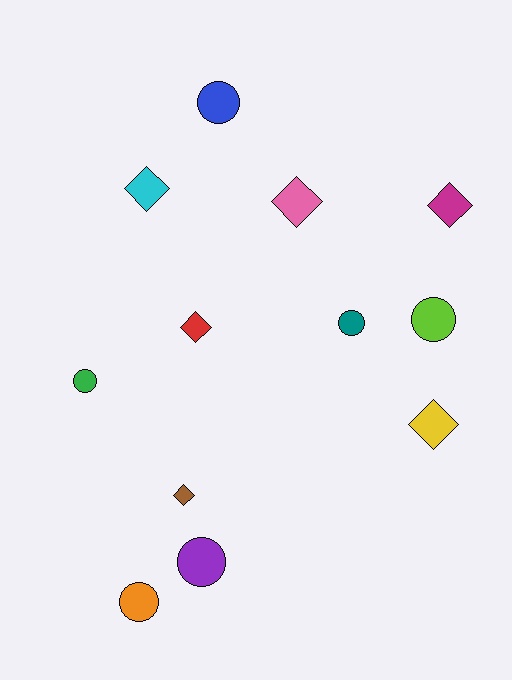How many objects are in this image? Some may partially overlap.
There are 12 objects.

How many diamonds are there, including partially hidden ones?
There are 6 diamonds.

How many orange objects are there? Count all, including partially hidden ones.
There is 1 orange object.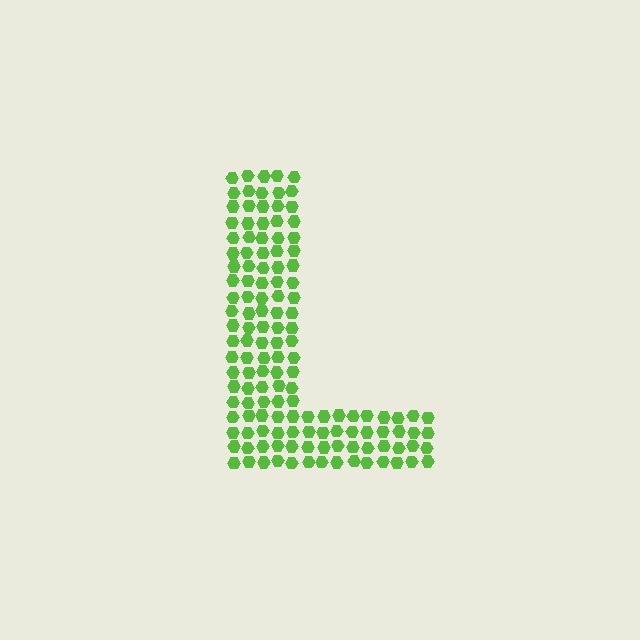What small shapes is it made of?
It is made of small hexagons.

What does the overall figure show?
The overall figure shows the letter L.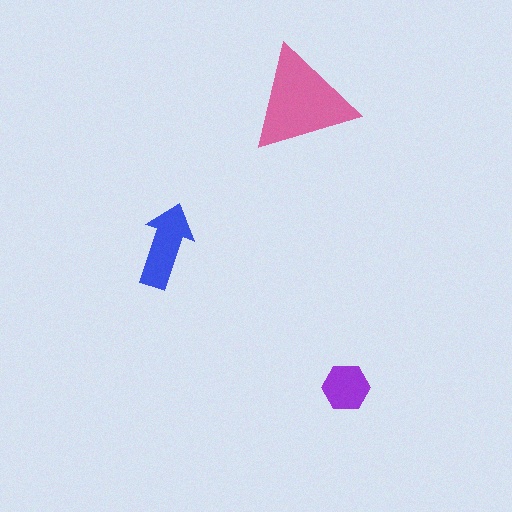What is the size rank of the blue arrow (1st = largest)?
2nd.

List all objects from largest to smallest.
The pink triangle, the blue arrow, the purple hexagon.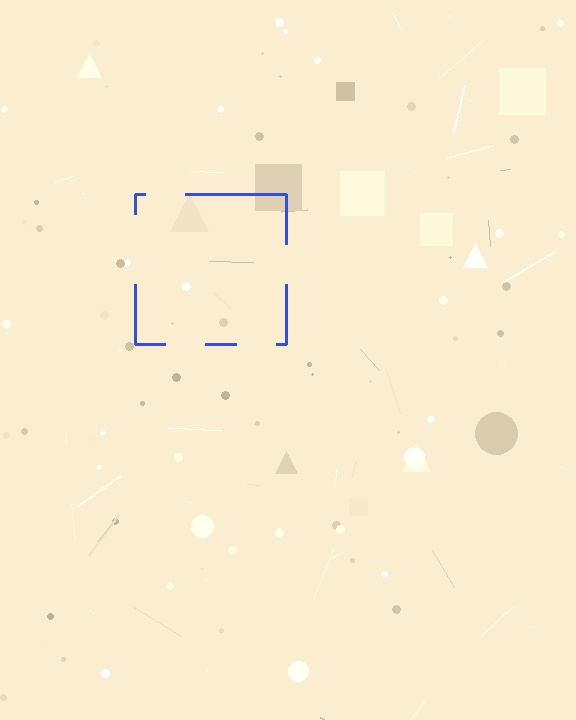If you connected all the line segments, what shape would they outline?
They would outline a square.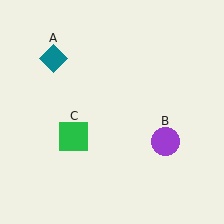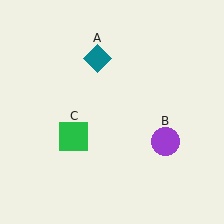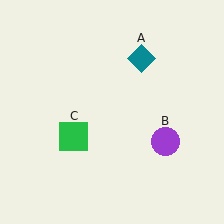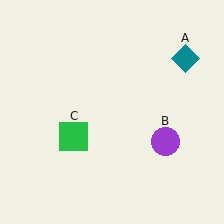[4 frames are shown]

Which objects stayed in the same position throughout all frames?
Purple circle (object B) and green square (object C) remained stationary.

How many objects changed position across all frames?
1 object changed position: teal diamond (object A).